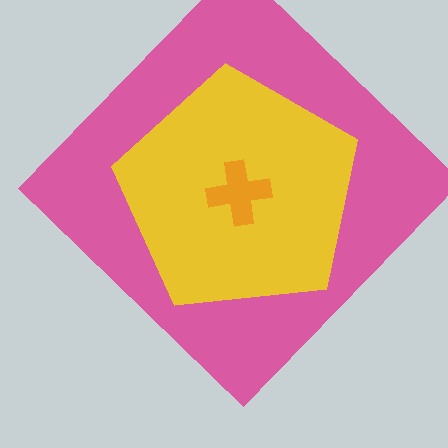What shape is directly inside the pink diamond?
The yellow pentagon.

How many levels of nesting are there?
3.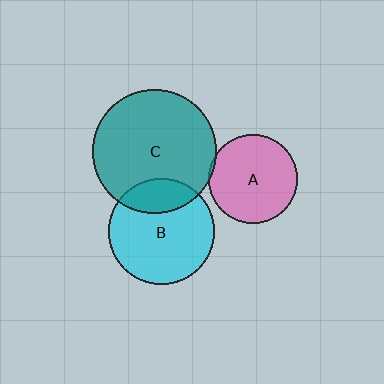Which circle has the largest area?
Circle C (teal).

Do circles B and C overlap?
Yes.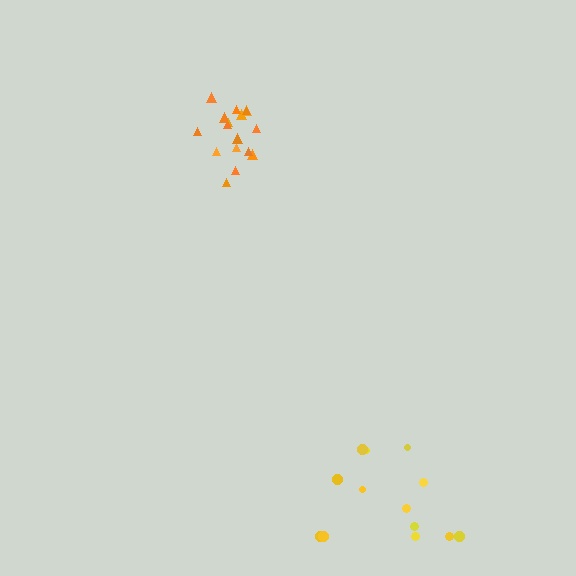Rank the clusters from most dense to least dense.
orange, yellow.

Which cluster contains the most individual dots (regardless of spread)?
Orange (17).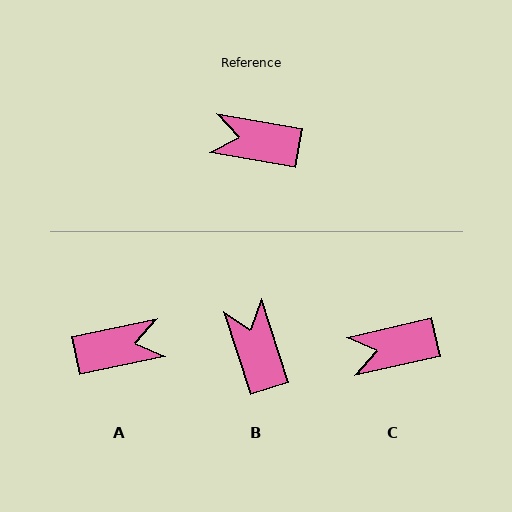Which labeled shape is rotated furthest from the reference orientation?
A, about 158 degrees away.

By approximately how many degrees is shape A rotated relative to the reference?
Approximately 158 degrees clockwise.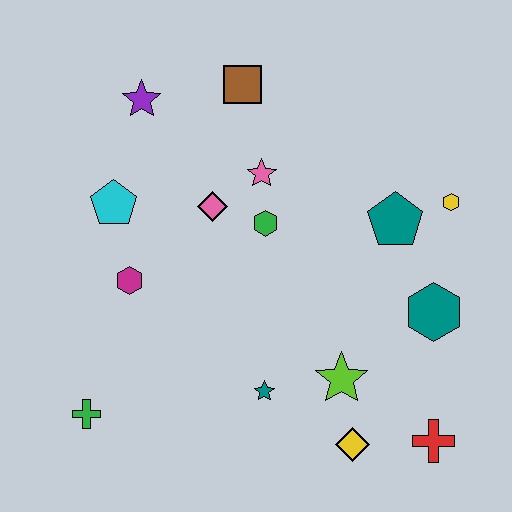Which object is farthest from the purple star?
The red cross is farthest from the purple star.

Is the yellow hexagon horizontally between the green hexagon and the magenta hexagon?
No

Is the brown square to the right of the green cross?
Yes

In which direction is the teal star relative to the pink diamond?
The teal star is below the pink diamond.